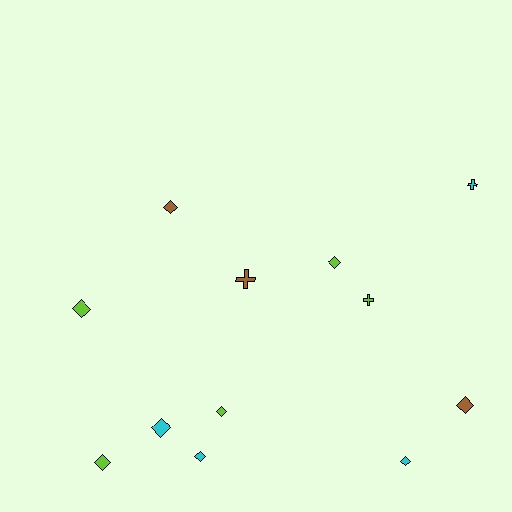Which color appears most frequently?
Lime, with 5 objects.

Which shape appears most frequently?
Diamond, with 9 objects.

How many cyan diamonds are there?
There are 3 cyan diamonds.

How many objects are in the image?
There are 12 objects.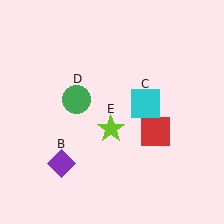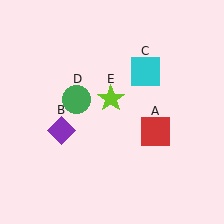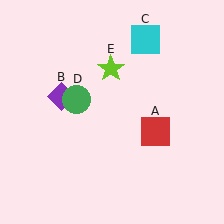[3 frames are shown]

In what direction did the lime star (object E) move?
The lime star (object E) moved up.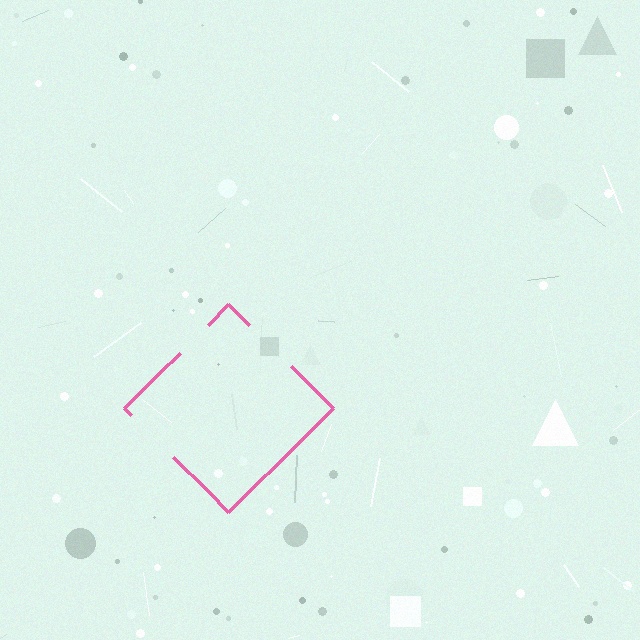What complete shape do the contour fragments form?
The contour fragments form a diamond.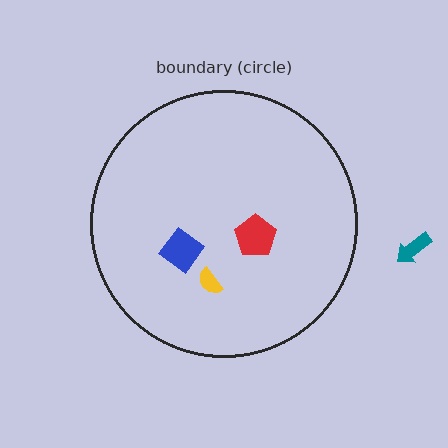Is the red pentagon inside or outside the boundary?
Inside.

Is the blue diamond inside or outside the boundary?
Inside.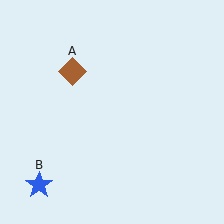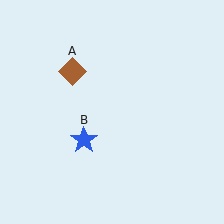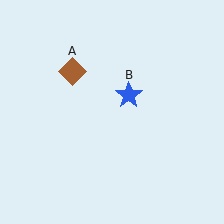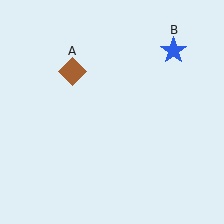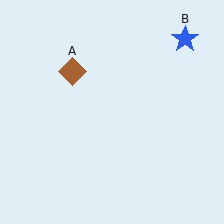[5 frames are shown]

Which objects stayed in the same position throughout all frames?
Brown diamond (object A) remained stationary.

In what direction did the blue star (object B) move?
The blue star (object B) moved up and to the right.